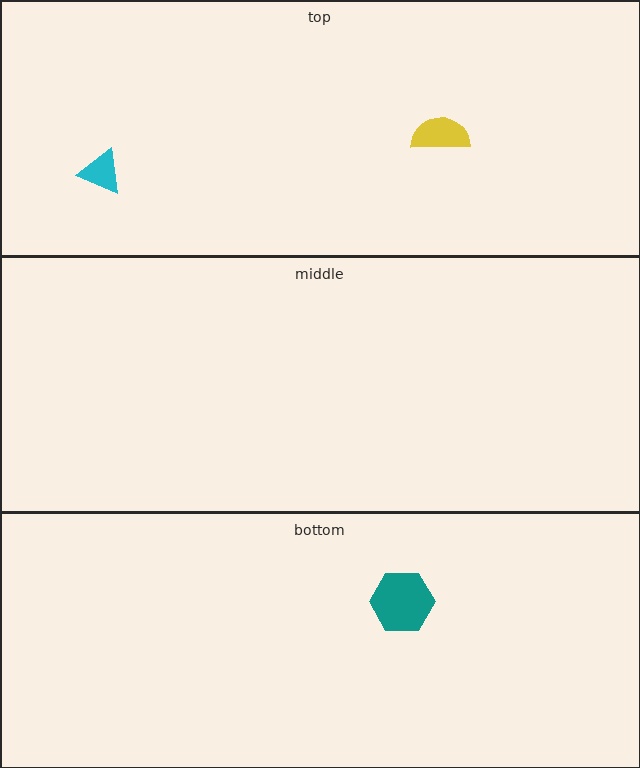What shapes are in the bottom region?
The teal hexagon.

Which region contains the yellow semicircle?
The top region.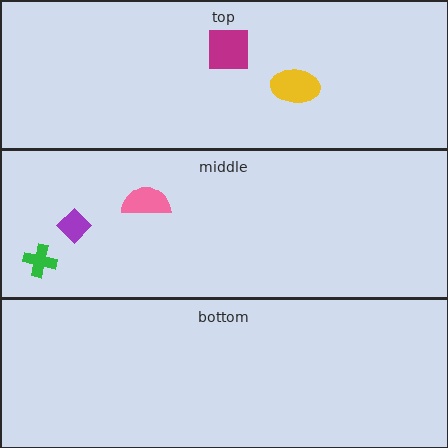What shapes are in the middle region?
The green cross, the purple diamond, the pink semicircle.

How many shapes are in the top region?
2.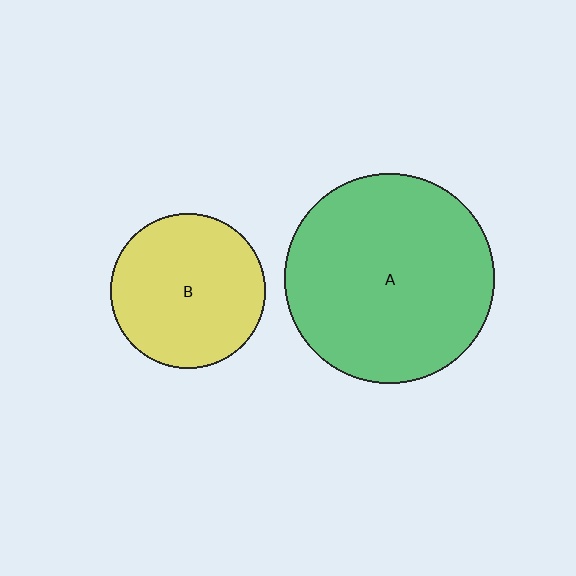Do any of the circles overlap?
No, none of the circles overlap.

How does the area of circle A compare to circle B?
Approximately 1.8 times.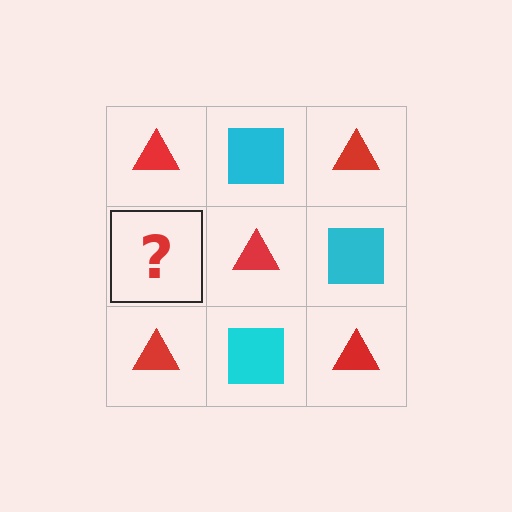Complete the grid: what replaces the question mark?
The question mark should be replaced with a cyan square.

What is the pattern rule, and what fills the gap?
The rule is that it alternates red triangle and cyan square in a checkerboard pattern. The gap should be filled with a cyan square.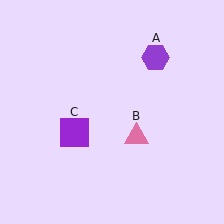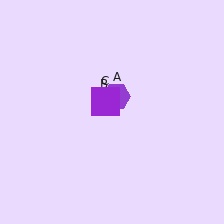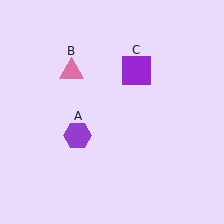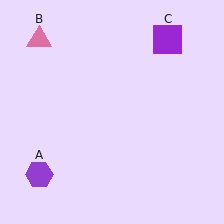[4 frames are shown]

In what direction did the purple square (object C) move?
The purple square (object C) moved up and to the right.